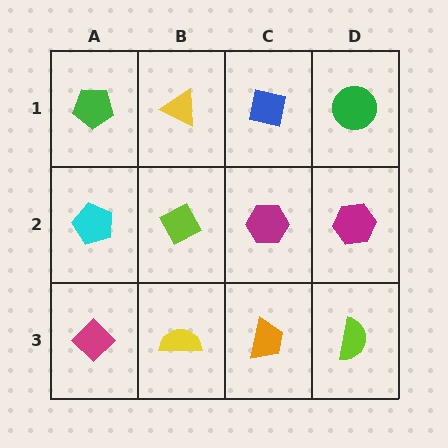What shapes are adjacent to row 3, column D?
A magenta hexagon (row 2, column D), an orange trapezoid (row 3, column C).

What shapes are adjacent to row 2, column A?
A green pentagon (row 1, column A), a magenta diamond (row 3, column A), a lime diamond (row 2, column B).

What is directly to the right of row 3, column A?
A yellow semicircle.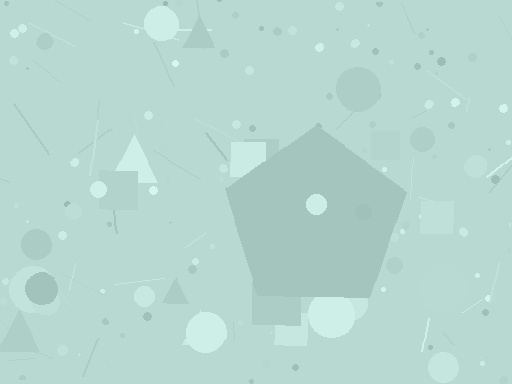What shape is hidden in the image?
A pentagon is hidden in the image.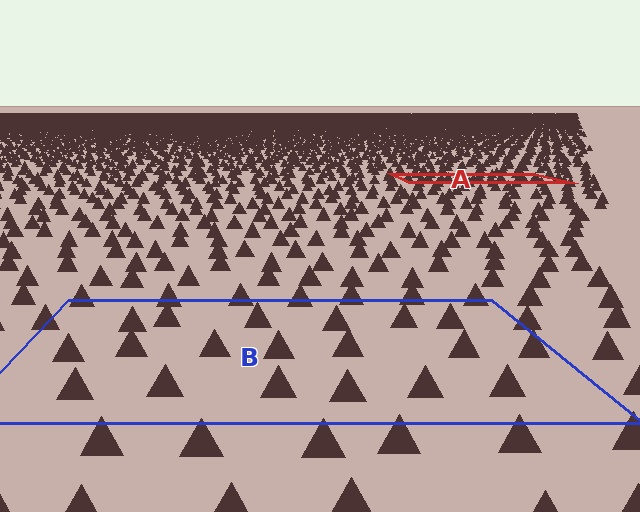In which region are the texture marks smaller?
The texture marks are smaller in region A, because it is farther away.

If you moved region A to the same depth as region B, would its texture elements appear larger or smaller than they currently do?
They would appear larger. At a closer depth, the same texture elements are projected at a bigger on-screen size.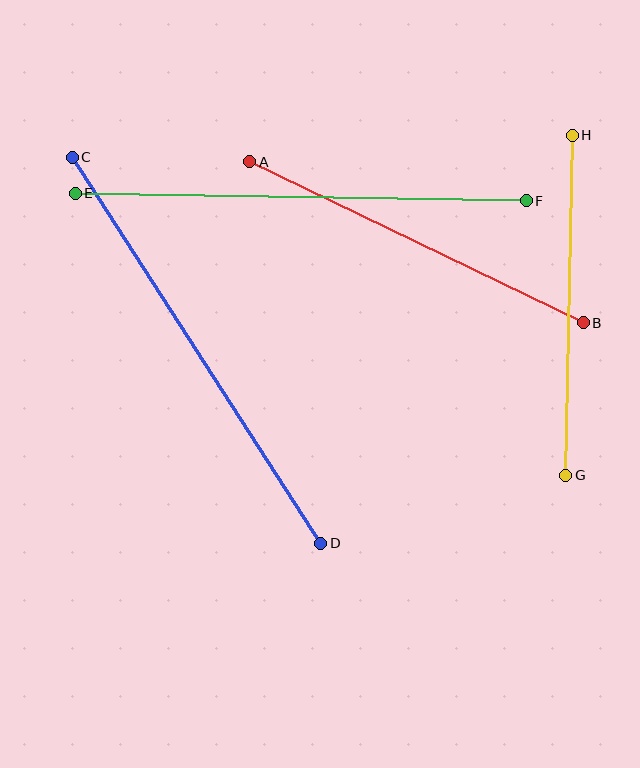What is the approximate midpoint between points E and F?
The midpoint is at approximately (301, 197) pixels.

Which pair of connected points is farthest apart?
Points C and D are farthest apart.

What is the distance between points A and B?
The distance is approximately 370 pixels.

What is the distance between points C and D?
The distance is approximately 460 pixels.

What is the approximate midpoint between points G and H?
The midpoint is at approximately (569, 305) pixels.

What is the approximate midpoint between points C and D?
The midpoint is at approximately (196, 350) pixels.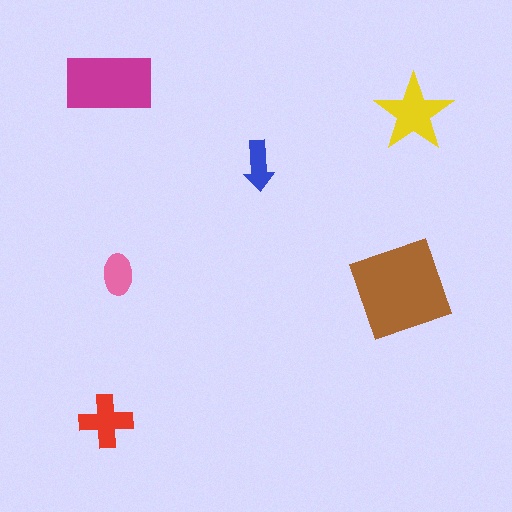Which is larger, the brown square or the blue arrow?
The brown square.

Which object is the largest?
The brown square.